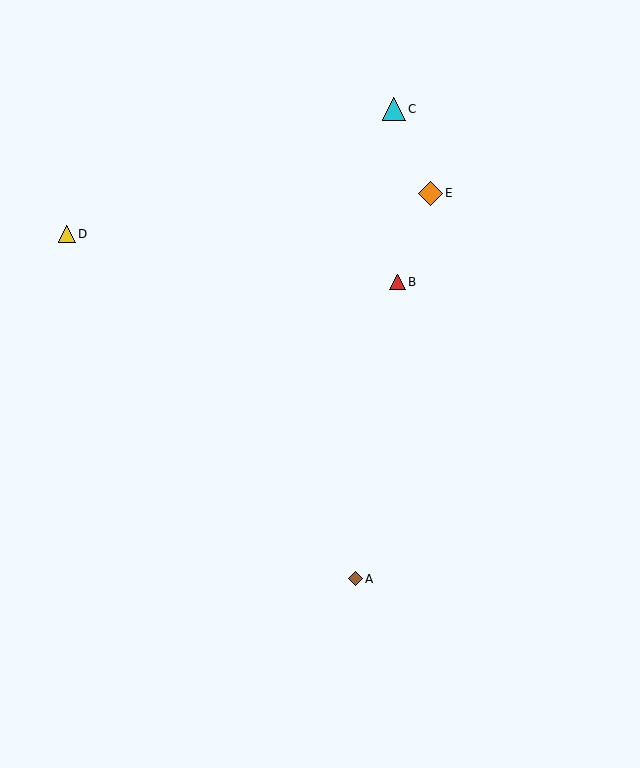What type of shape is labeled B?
Shape B is a red triangle.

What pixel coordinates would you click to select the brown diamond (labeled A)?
Click at (355, 579) to select the brown diamond A.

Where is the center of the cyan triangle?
The center of the cyan triangle is at (394, 109).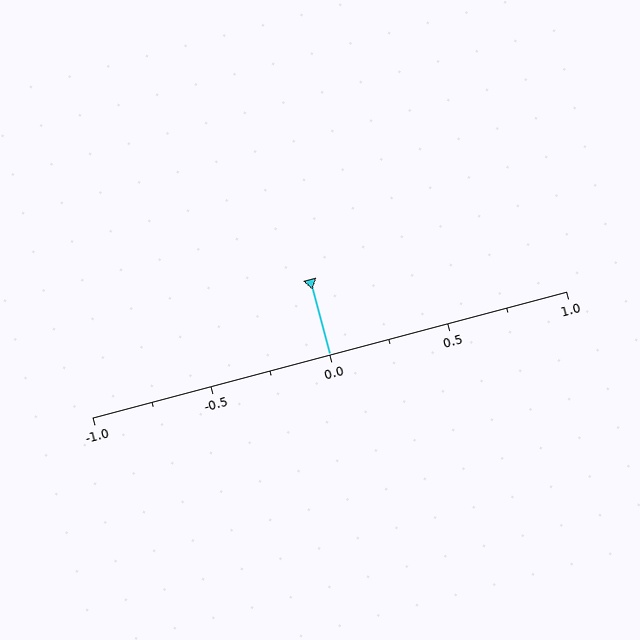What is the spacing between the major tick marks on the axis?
The major ticks are spaced 0.5 apart.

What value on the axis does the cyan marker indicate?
The marker indicates approximately 0.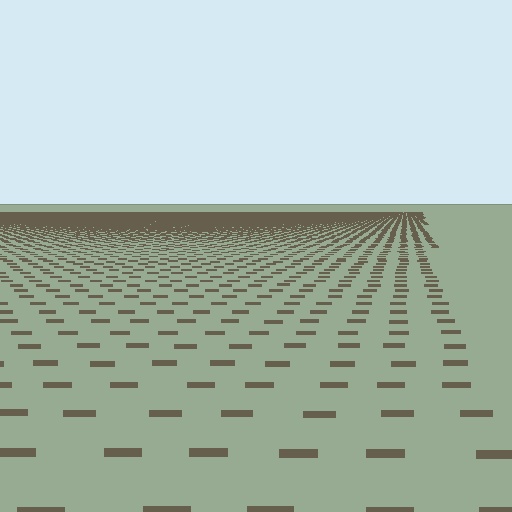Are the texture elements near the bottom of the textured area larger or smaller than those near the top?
Larger. Near the bottom, elements are closer to the viewer and appear at a bigger on-screen size.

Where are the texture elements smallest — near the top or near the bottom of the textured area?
Near the top.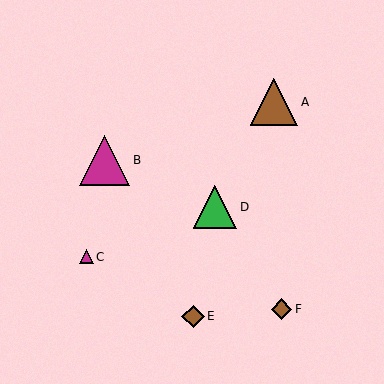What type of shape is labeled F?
Shape F is a brown diamond.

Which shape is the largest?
The magenta triangle (labeled B) is the largest.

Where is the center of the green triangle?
The center of the green triangle is at (215, 207).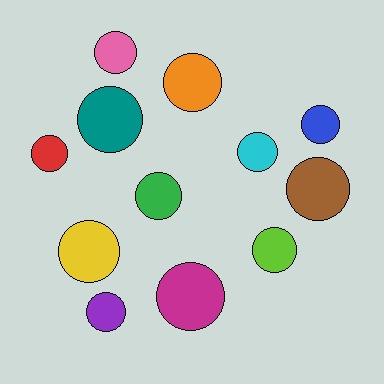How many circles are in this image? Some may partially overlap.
There are 12 circles.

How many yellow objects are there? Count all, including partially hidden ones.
There is 1 yellow object.